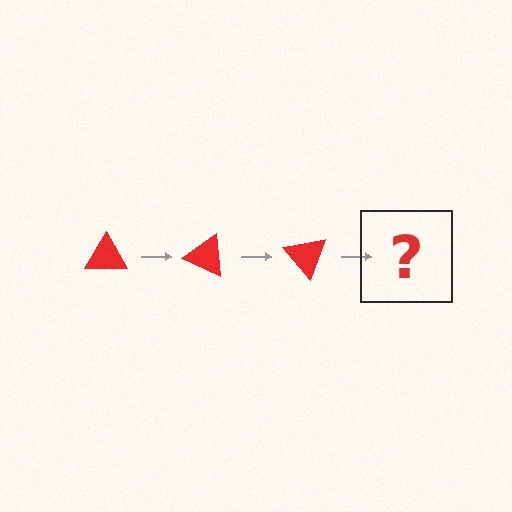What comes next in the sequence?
The next element should be a red triangle rotated 75 degrees.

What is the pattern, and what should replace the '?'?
The pattern is that the triangle rotates 25 degrees each step. The '?' should be a red triangle rotated 75 degrees.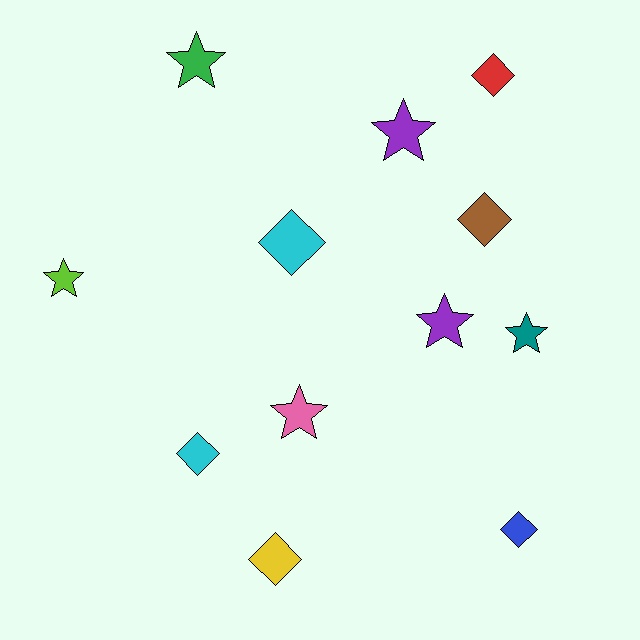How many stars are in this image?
There are 6 stars.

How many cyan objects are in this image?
There are 2 cyan objects.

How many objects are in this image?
There are 12 objects.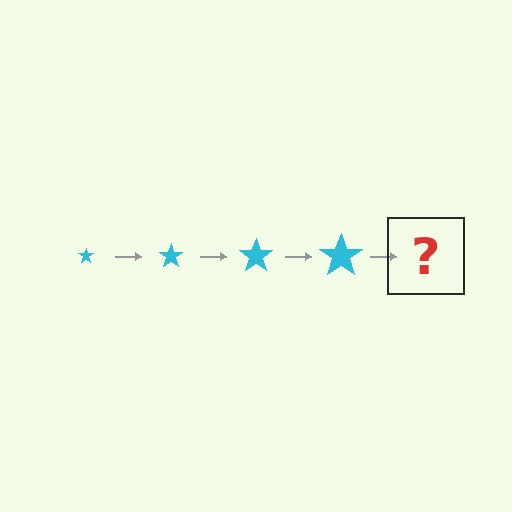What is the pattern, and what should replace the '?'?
The pattern is that the star gets progressively larger each step. The '?' should be a cyan star, larger than the previous one.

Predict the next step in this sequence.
The next step is a cyan star, larger than the previous one.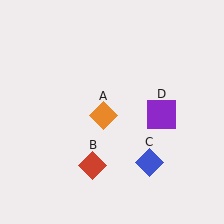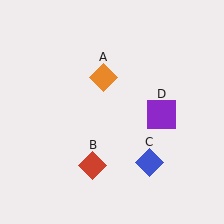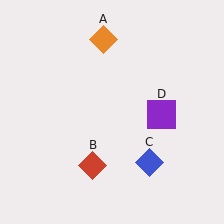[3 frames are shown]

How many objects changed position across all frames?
1 object changed position: orange diamond (object A).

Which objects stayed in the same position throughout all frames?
Red diamond (object B) and blue diamond (object C) and purple square (object D) remained stationary.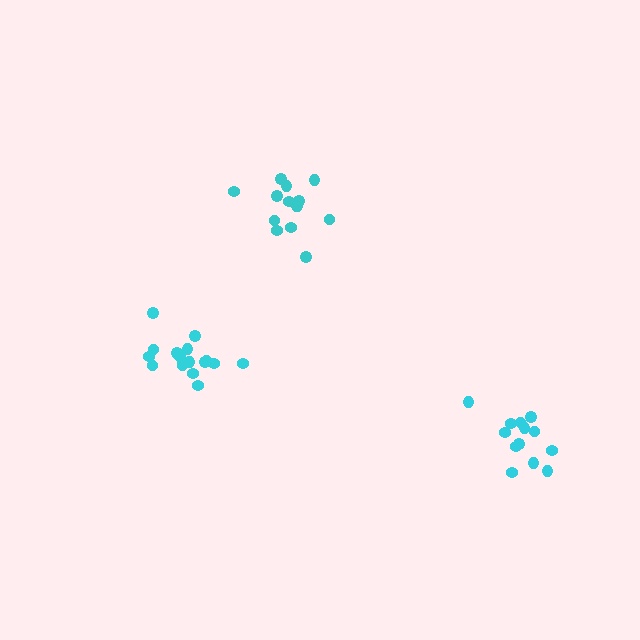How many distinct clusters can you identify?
There are 3 distinct clusters.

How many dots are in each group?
Group 1: 13 dots, Group 2: 14 dots, Group 3: 17 dots (44 total).